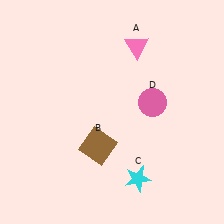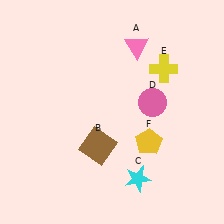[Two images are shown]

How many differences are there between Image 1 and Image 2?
There are 2 differences between the two images.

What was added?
A yellow cross (E), a yellow pentagon (F) were added in Image 2.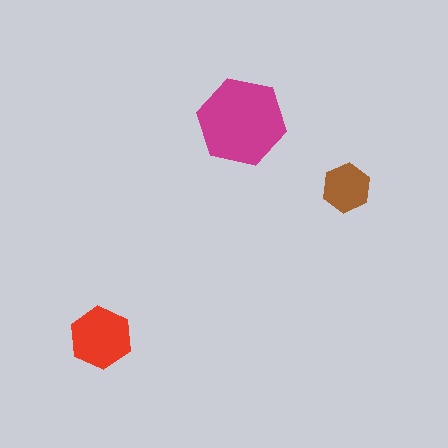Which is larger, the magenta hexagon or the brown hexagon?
The magenta one.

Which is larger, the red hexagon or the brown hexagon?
The red one.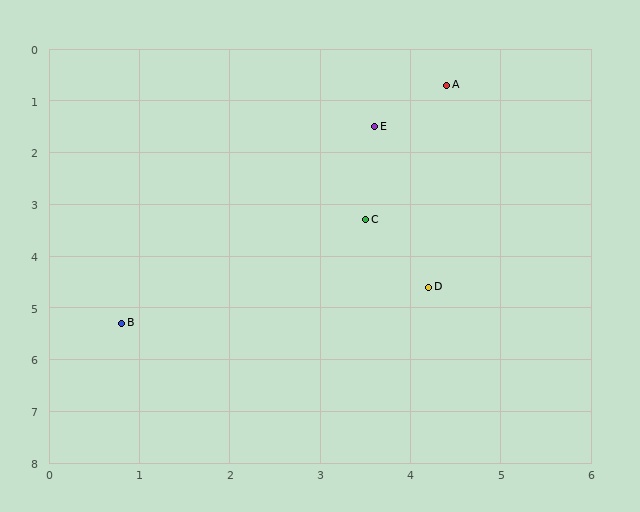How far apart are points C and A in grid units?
Points C and A are about 2.8 grid units apart.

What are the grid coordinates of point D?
Point D is at approximately (4.2, 4.6).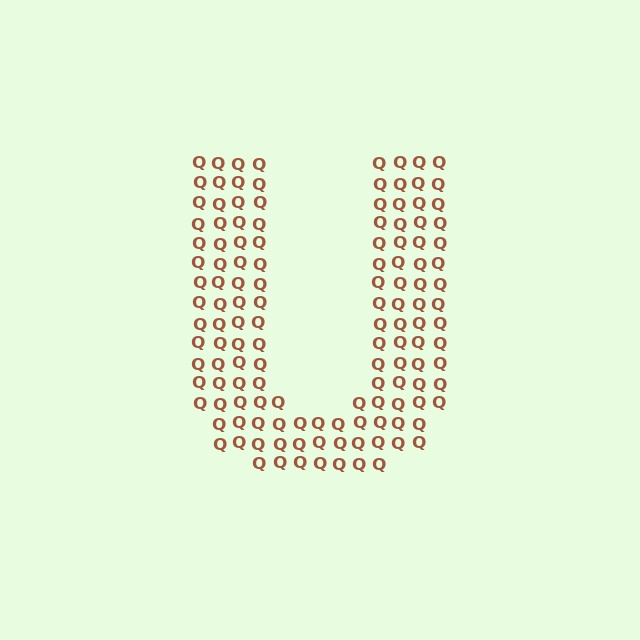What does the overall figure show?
The overall figure shows the letter U.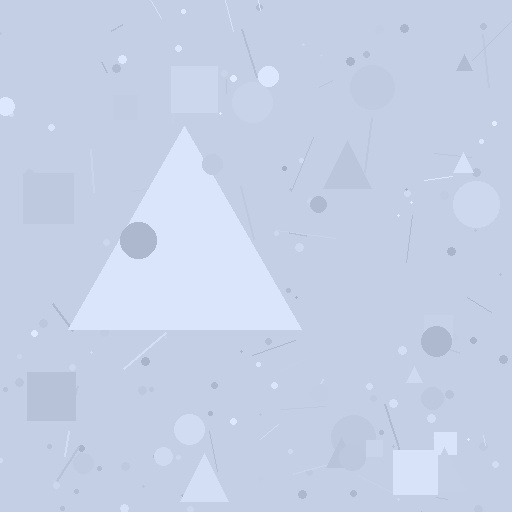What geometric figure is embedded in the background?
A triangle is embedded in the background.